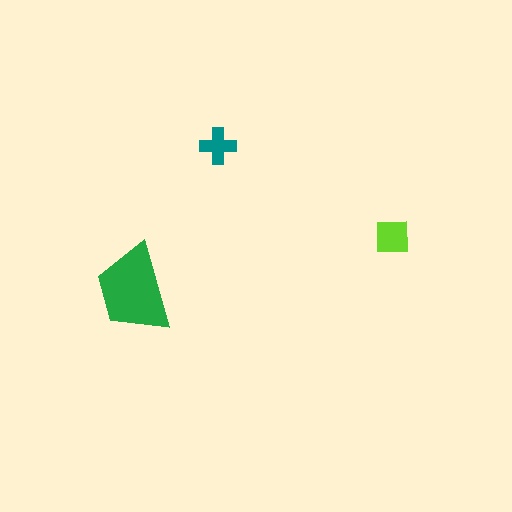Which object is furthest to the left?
The green trapezoid is leftmost.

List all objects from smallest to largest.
The teal cross, the lime square, the green trapezoid.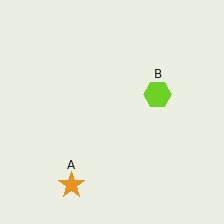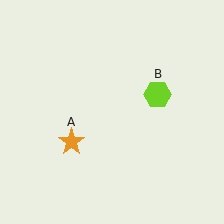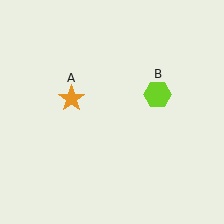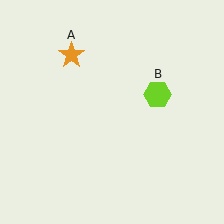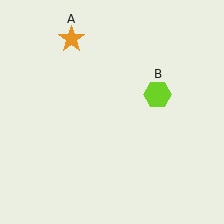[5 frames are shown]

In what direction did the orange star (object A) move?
The orange star (object A) moved up.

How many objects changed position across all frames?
1 object changed position: orange star (object A).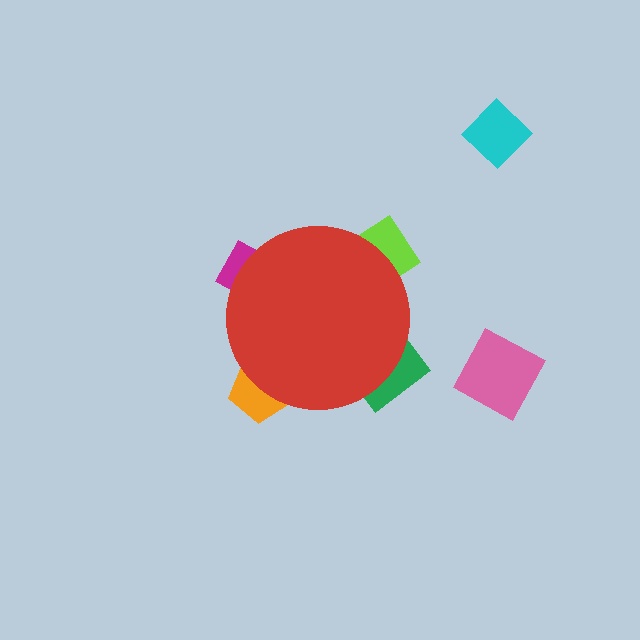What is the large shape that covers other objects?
A red circle.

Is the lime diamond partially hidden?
Yes, the lime diamond is partially hidden behind the red circle.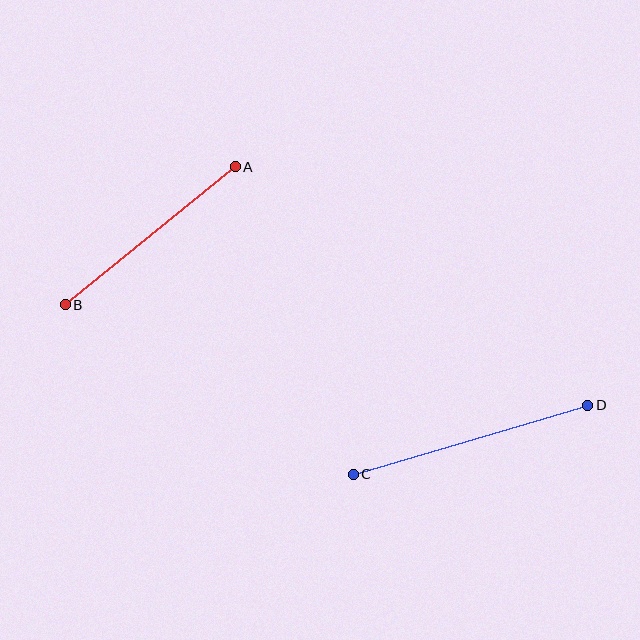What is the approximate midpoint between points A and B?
The midpoint is at approximately (150, 236) pixels.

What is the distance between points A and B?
The distance is approximately 219 pixels.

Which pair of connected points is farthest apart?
Points C and D are farthest apart.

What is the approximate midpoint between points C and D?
The midpoint is at approximately (471, 440) pixels.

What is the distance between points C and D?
The distance is approximately 244 pixels.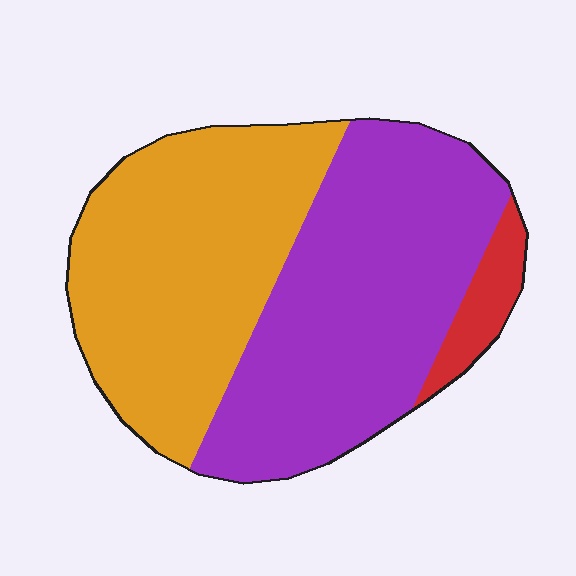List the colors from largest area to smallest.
From largest to smallest: purple, orange, red.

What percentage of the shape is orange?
Orange takes up between a quarter and a half of the shape.